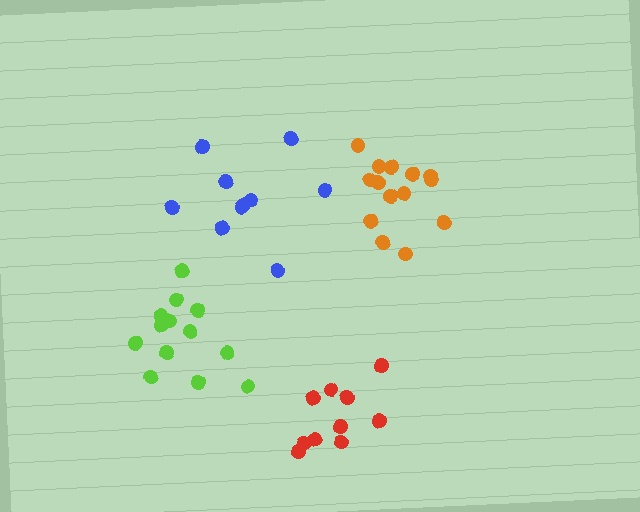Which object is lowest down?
The red cluster is bottommost.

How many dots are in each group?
Group 1: 10 dots, Group 2: 10 dots, Group 3: 14 dots, Group 4: 13 dots (47 total).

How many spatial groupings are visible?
There are 4 spatial groupings.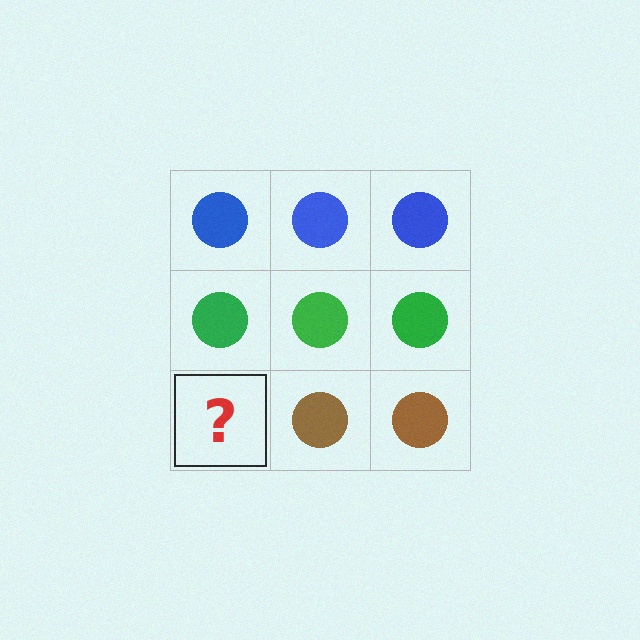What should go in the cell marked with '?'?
The missing cell should contain a brown circle.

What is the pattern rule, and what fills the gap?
The rule is that each row has a consistent color. The gap should be filled with a brown circle.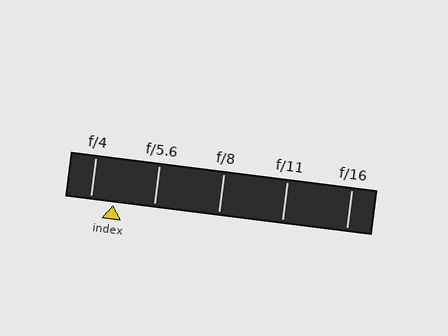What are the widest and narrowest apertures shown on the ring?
The widest aperture shown is f/4 and the narrowest is f/16.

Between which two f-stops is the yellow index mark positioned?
The index mark is between f/4 and f/5.6.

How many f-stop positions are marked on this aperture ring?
There are 5 f-stop positions marked.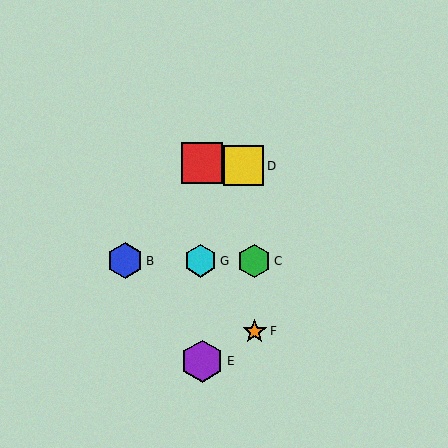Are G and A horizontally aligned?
No, G is at y≈261 and A is at y≈163.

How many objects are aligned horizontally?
3 objects (B, C, G) are aligned horizontally.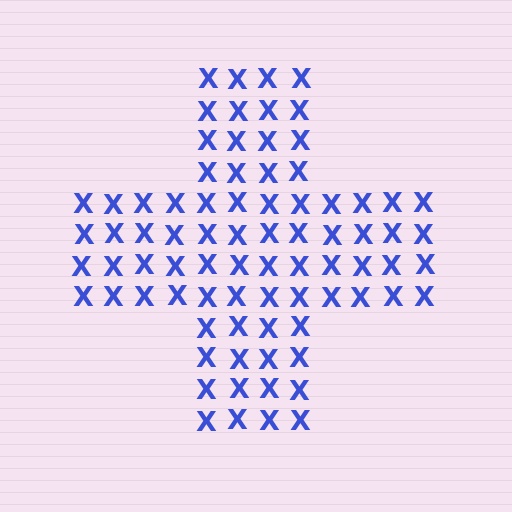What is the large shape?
The large shape is a cross.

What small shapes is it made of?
It is made of small letter X's.